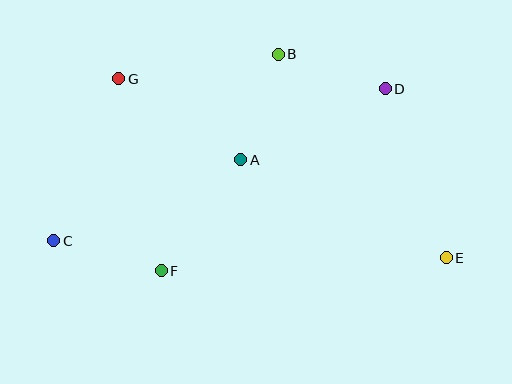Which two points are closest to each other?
Points C and F are closest to each other.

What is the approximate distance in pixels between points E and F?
The distance between E and F is approximately 285 pixels.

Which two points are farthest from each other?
Points C and E are farthest from each other.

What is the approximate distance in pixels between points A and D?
The distance between A and D is approximately 161 pixels.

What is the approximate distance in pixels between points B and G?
The distance between B and G is approximately 161 pixels.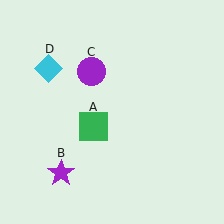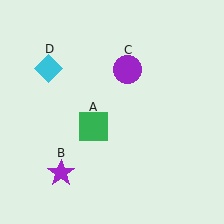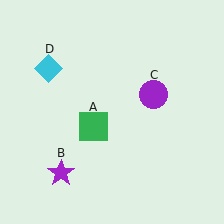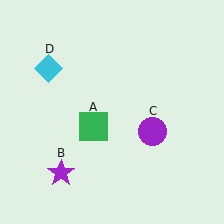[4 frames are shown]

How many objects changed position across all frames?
1 object changed position: purple circle (object C).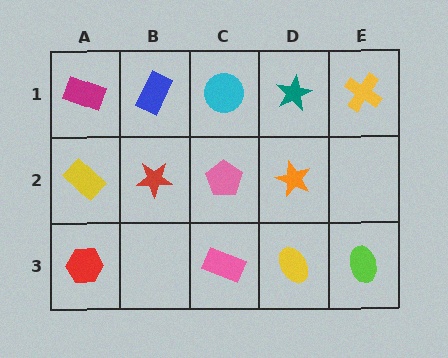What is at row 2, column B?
A red star.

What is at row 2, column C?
A pink pentagon.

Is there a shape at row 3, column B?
No, that cell is empty.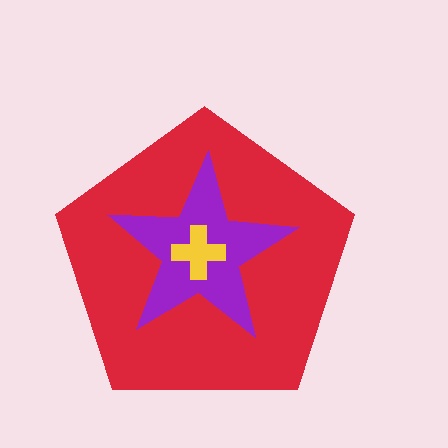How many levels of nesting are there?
3.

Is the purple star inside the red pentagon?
Yes.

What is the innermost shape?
The yellow cross.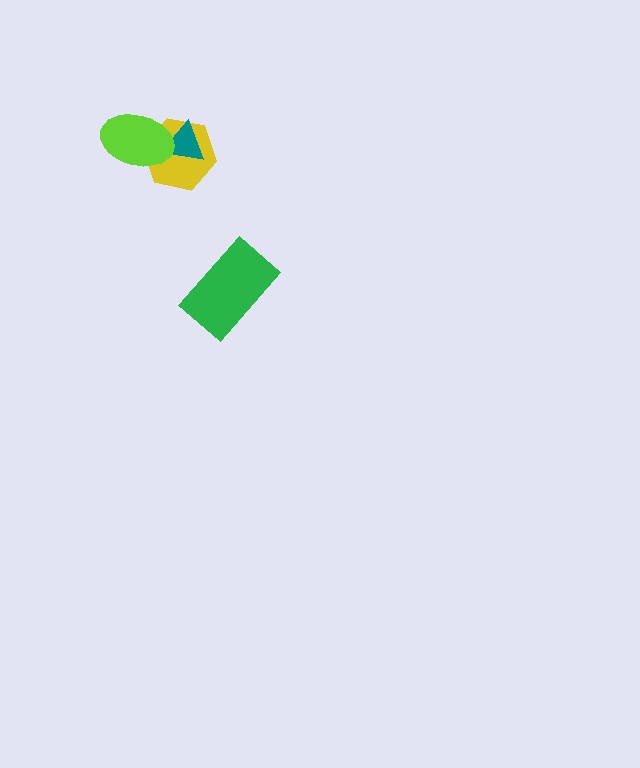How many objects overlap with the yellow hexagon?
2 objects overlap with the yellow hexagon.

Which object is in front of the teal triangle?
The lime ellipse is in front of the teal triangle.